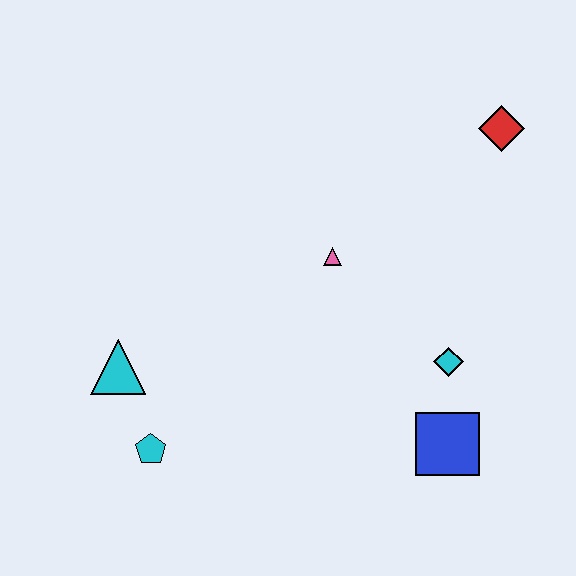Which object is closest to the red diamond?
The pink triangle is closest to the red diamond.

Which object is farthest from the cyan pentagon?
The red diamond is farthest from the cyan pentagon.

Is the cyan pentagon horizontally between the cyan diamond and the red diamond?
No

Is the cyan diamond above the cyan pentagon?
Yes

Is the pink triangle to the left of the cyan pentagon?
No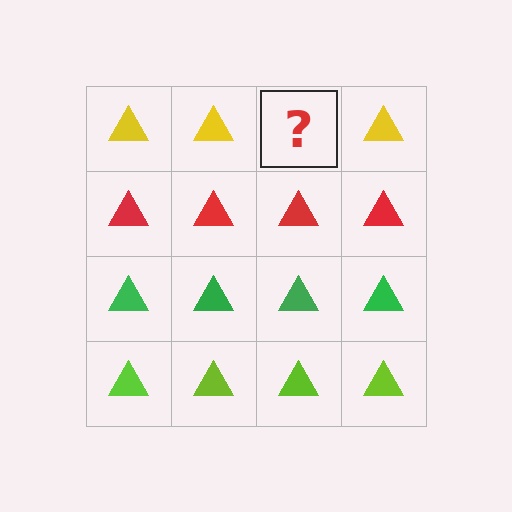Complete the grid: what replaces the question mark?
The question mark should be replaced with a yellow triangle.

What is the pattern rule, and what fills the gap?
The rule is that each row has a consistent color. The gap should be filled with a yellow triangle.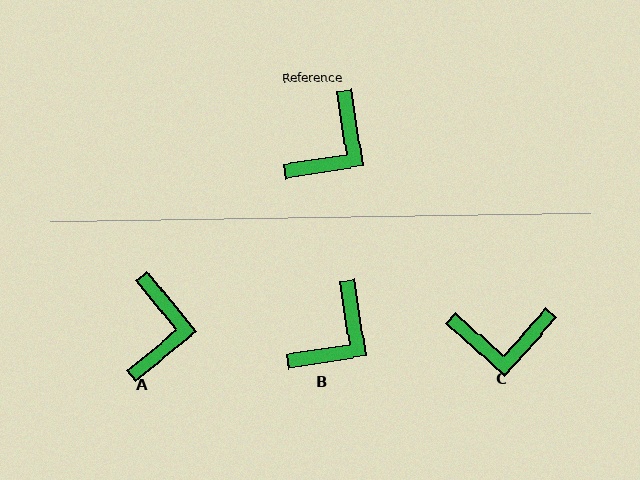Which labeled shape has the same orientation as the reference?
B.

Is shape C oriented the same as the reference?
No, it is off by about 51 degrees.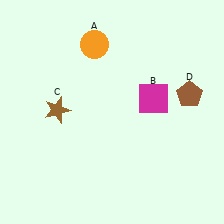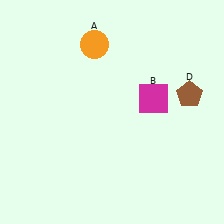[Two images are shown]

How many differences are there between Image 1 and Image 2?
There is 1 difference between the two images.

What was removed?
The brown star (C) was removed in Image 2.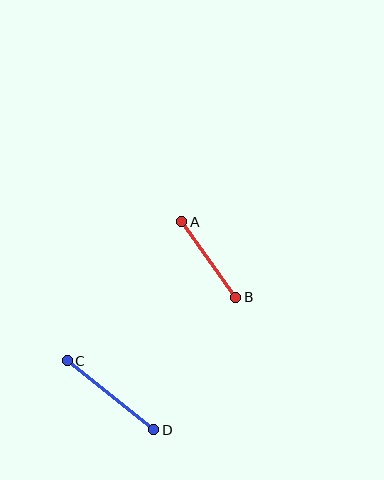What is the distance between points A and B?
The distance is approximately 93 pixels.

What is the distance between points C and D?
The distance is approximately 111 pixels.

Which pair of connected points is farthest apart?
Points C and D are farthest apart.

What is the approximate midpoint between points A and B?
The midpoint is at approximately (209, 260) pixels.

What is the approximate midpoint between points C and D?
The midpoint is at approximately (110, 395) pixels.